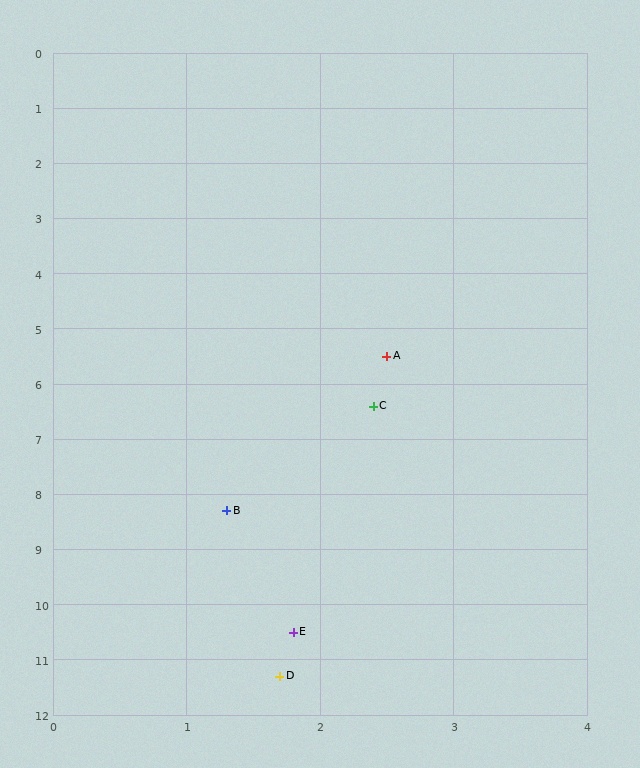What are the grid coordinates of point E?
Point E is at approximately (1.8, 10.5).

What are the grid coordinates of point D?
Point D is at approximately (1.7, 11.3).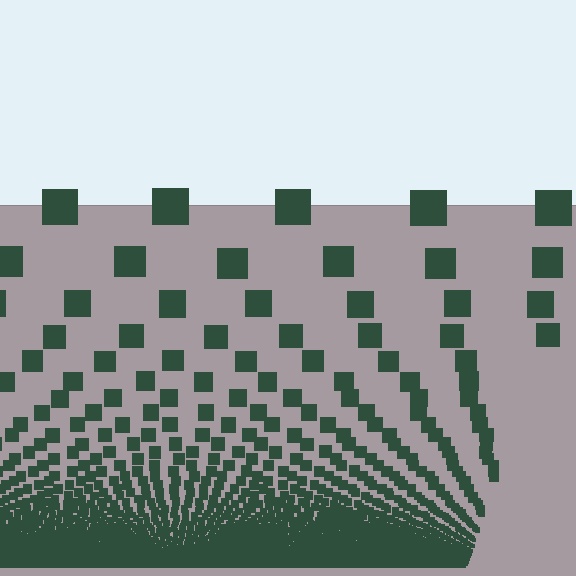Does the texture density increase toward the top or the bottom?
Density increases toward the bottom.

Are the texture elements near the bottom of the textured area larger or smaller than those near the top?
Smaller. The gradient is inverted — elements near the bottom are smaller and denser.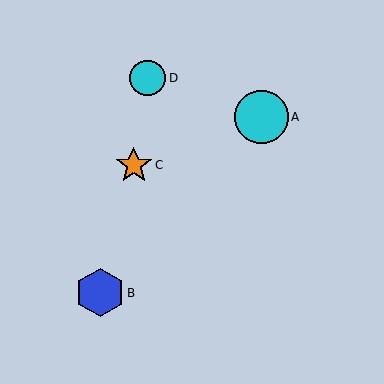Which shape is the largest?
The cyan circle (labeled A) is the largest.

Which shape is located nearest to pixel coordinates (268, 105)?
The cyan circle (labeled A) at (261, 117) is nearest to that location.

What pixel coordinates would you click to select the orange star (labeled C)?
Click at (134, 165) to select the orange star C.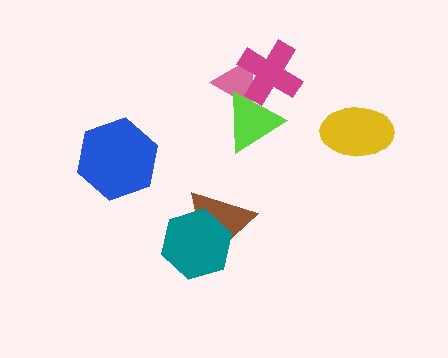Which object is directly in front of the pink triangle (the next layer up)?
The lime triangle is directly in front of the pink triangle.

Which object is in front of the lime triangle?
The magenta cross is in front of the lime triangle.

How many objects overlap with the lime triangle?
2 objects overlap with the lime triangle.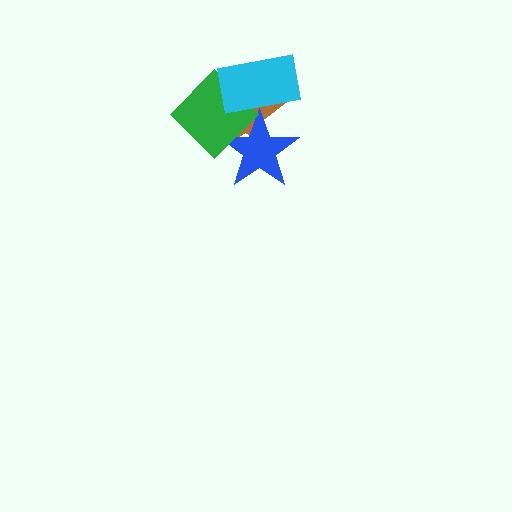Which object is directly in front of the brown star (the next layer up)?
The blue star is directly in front of the brown star.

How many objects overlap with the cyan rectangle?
3 objects overlap with the cyan rectangle.